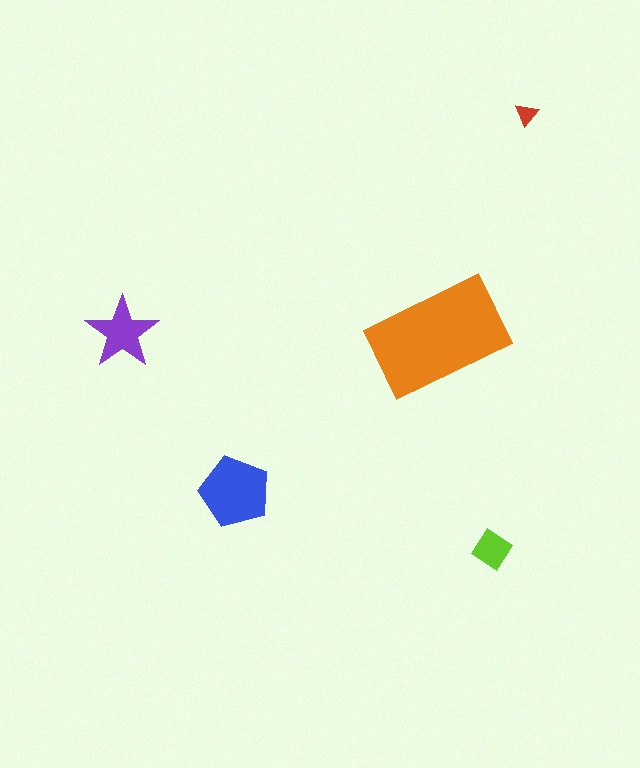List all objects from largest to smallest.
The orange rectangle, the blue pentagon, the purple star, the lime diamond, the red triangle.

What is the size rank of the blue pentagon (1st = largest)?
2nd.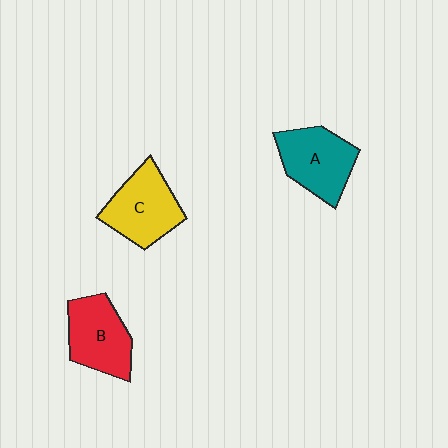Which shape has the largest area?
Shape C (yellow).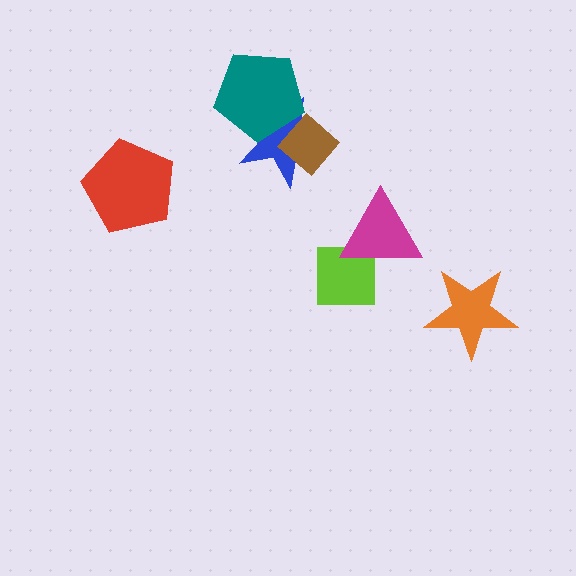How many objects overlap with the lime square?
1 object overlaps with the lime square.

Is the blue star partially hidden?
Yes, it is partially covered by another shape.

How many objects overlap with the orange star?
0 objects overlap with the orange star.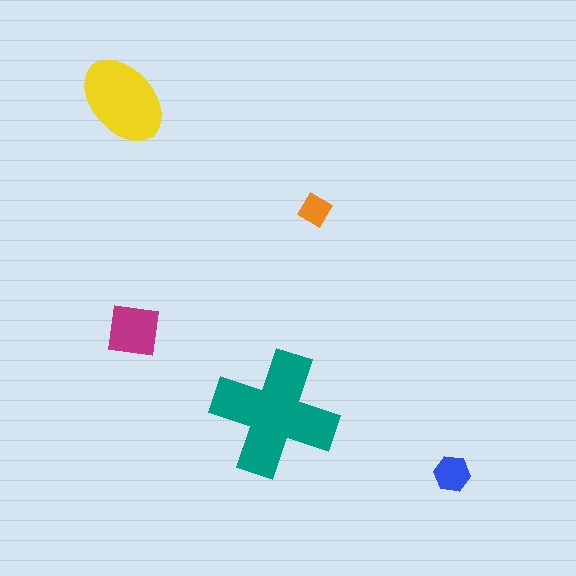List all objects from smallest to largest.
The orange diamond, the blue hexagon, the magenta square, the yellow ellipse, the teal cross.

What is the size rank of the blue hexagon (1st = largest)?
4th.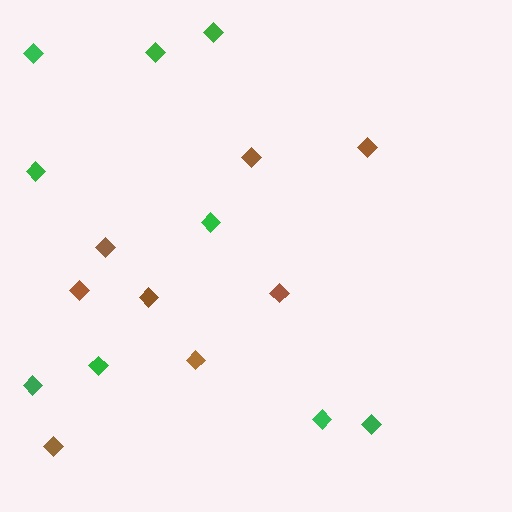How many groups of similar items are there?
There are 2 groups: one group of brown diamonds (8) and one group of green diamonds (9).